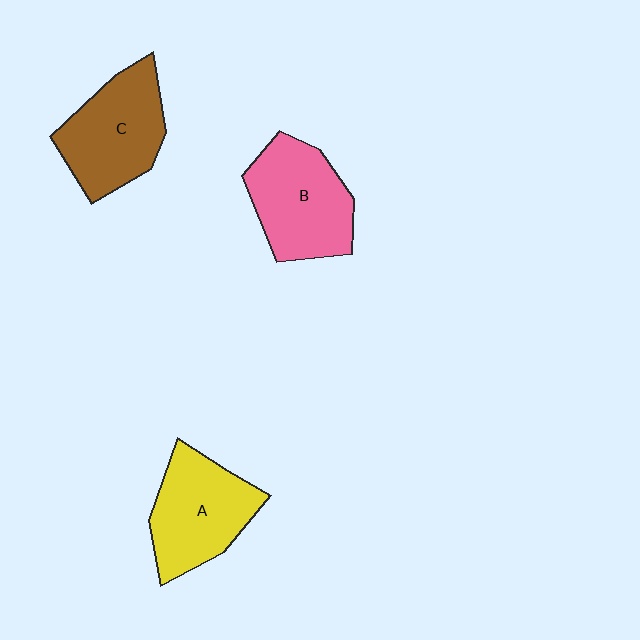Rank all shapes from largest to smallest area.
From largest to smallest: B (pink), C (brown), A (yellow).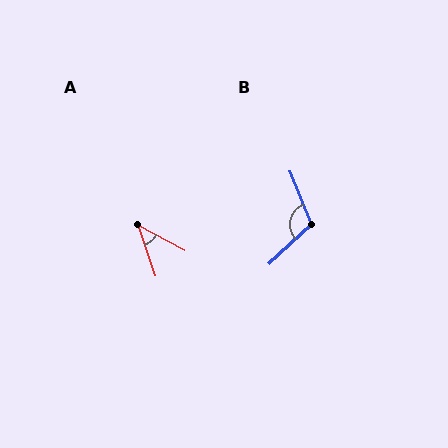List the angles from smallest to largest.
A (43°), B (111°).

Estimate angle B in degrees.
Approximately 111 degrees.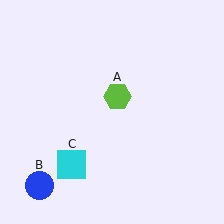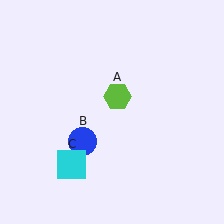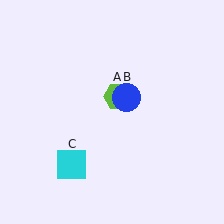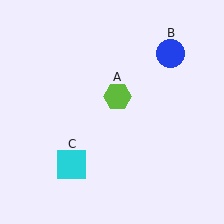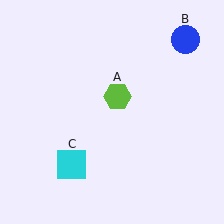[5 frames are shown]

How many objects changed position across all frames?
1 object changed position: blue circle (object B).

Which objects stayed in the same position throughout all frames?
Lime hexagon (object A) and cyan square (object C) remained stationary.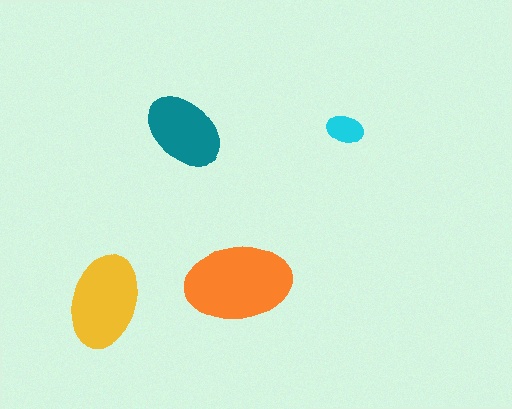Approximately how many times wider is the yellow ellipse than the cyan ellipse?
About 2.5 times wider.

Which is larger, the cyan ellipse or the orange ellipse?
The orange one.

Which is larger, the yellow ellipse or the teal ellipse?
The yellow one.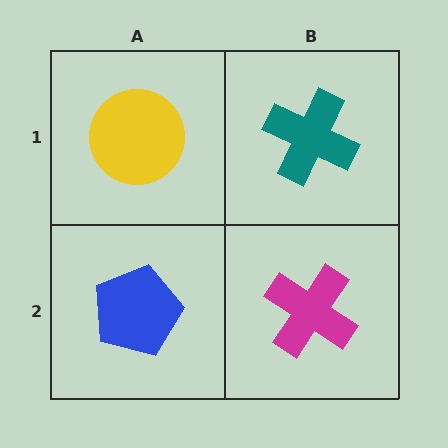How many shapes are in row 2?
2 shapes.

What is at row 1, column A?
A yellow circle.